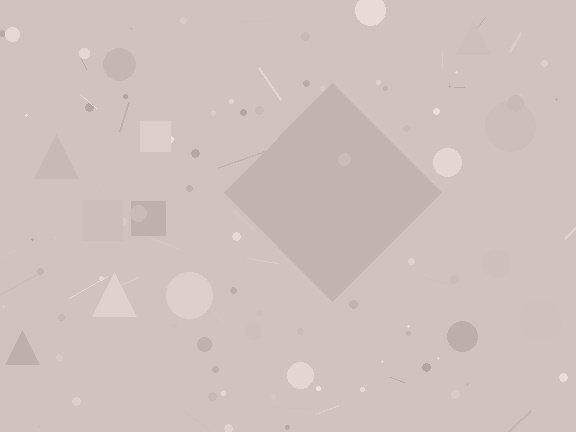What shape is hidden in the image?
A diamond is hidden in the image.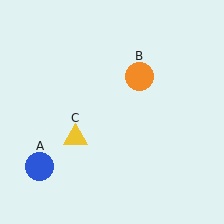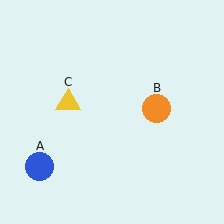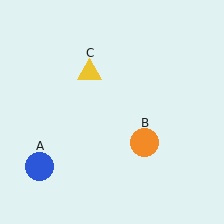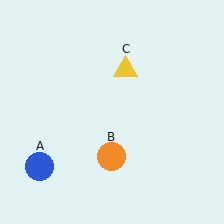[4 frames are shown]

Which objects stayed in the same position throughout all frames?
Blue circle (object A) remained stationary.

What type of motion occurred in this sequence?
The orange circle (object B), yellow triangle (object C) rotated clockwise around the center of the scene.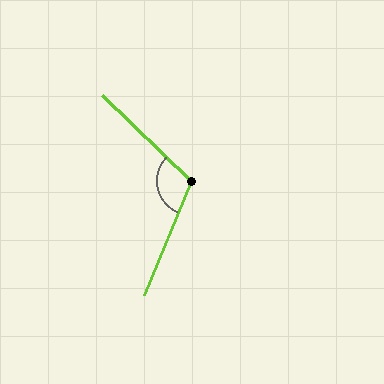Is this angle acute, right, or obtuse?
It is obtuse.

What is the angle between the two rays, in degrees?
Approximately 112 degrees.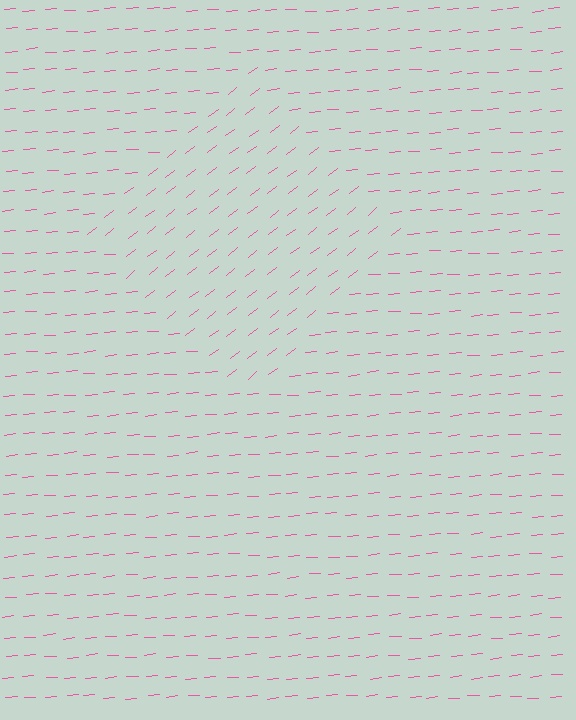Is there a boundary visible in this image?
Yes, there is a texture boundary formed by a change in line orientation.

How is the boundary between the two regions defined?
The boundary is defined purely by a change in line orientation (approximately 33 degrees difference). All lines are the same color and thickness.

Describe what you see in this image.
The image is filled with small pink line segments. A diamond region in the image has lines oriented differently from the surrounding lines, creating a visible texture boundary.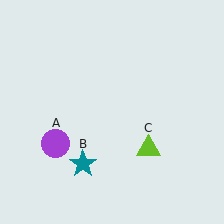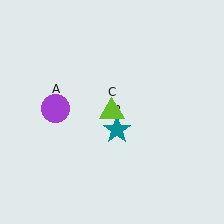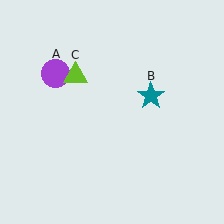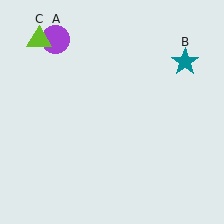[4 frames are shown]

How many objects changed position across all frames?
3 objects changed position: purple circle (object A), teal star (object B), lime triangle (object C).